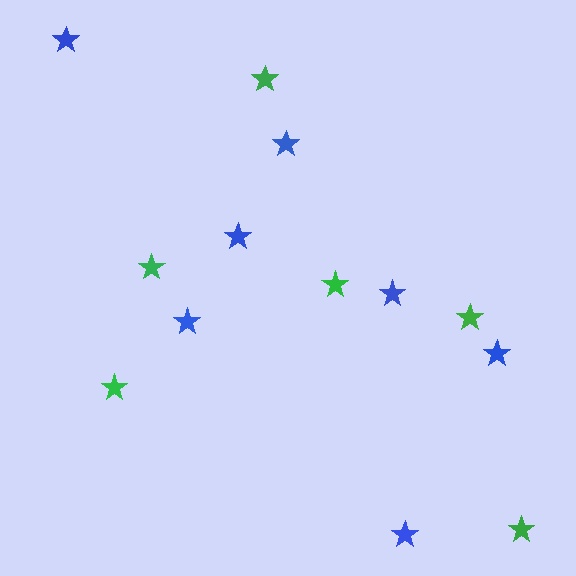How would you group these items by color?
There are 2 groups: one group of blue stars (7) and one group of green stars (6).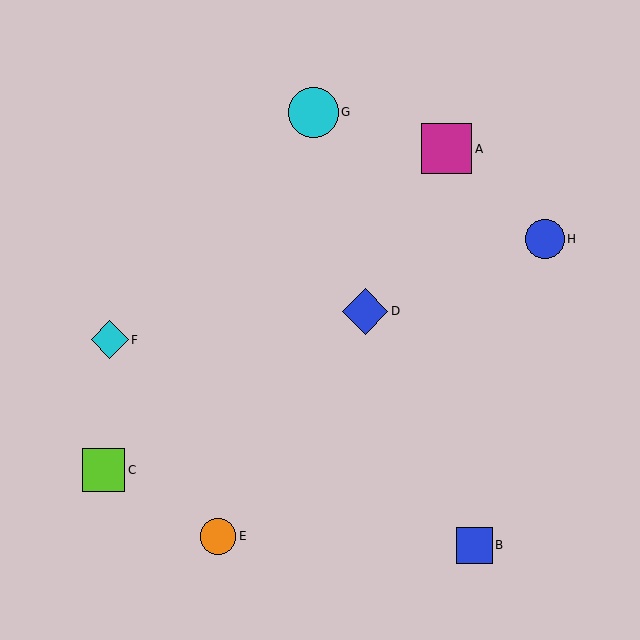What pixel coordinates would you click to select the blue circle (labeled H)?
Click at (545, 239) to select the blue circle H.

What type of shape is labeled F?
Shape F is a cyan diamond.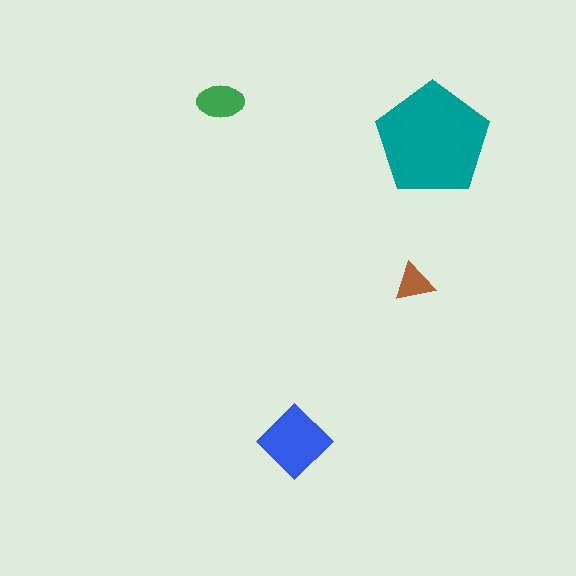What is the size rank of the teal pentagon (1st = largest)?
1st.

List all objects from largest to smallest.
The teal pentagon, the blue diamond, the green ellipse, the brown triangle.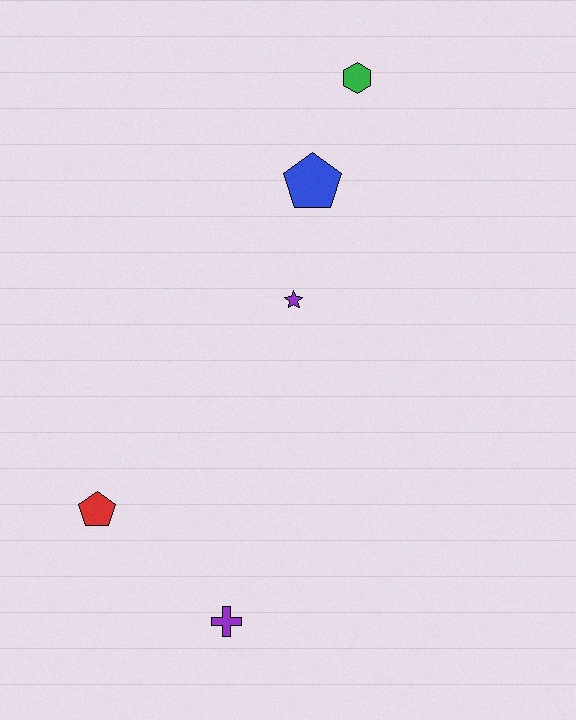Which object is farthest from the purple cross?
The green hexagon is farthest from the purple cross.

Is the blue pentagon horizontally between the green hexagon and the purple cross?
Yes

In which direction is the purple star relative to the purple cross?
The purple star is above the purple cross.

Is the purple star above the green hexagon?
No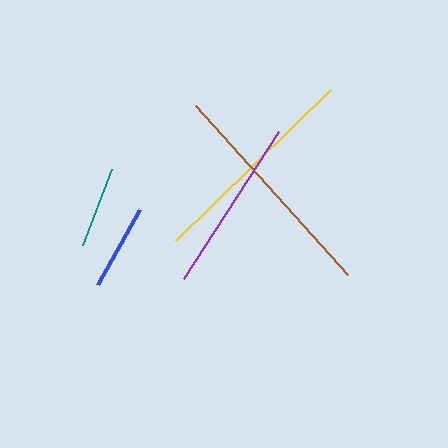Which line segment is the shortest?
The teal line is the shortest at approximately 82 pixels.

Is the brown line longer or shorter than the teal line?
The brown line is longer than the teal line.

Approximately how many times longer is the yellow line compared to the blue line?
The yellow line is approximately 2.5 times the length of the blue line.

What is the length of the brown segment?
The brown segment is approximately 227 pixels long.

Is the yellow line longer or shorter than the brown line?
The brown line is longer than the yellow line.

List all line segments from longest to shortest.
From longest to shortest: brown, yellow, purple, blue, teal.